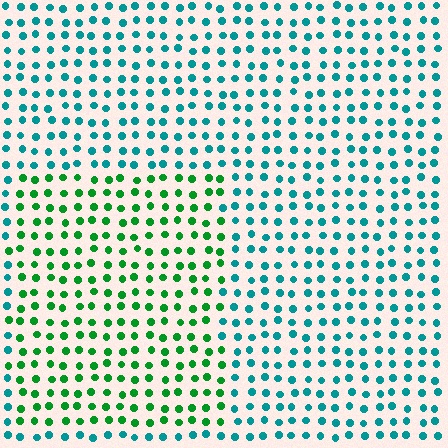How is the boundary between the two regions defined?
The boundary is defined purely by a slight shift in hue (about 46 degrees). Spacing, size, and orientation are identical on both sides.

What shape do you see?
I see a rectangle.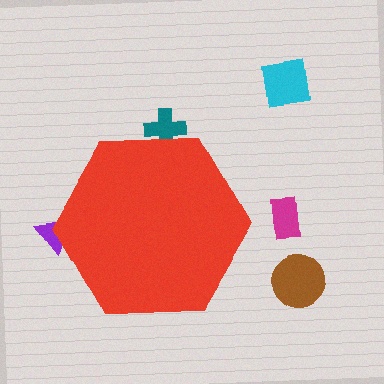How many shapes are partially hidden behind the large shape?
2 shapes are partially hidden.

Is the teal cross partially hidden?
Yes, the teal cross is partially hidden behind the red hexagon.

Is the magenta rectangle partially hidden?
No, the magenta rectangle is fully visible.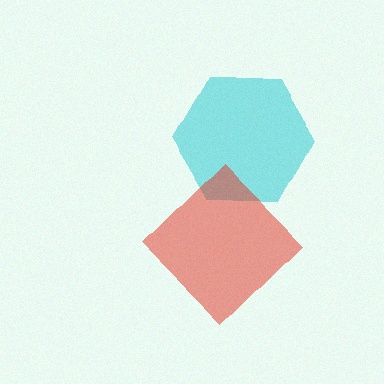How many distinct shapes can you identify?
There are 2 distinct shapes: a cyan hexagon, a red diamond.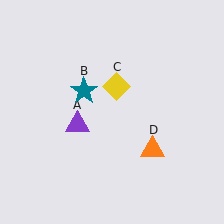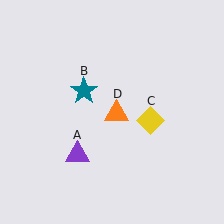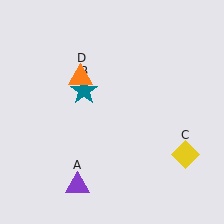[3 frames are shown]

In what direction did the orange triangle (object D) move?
The orange triangle (object D) moved up and to the left.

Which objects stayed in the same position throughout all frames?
Teal star (object B) remained stationary.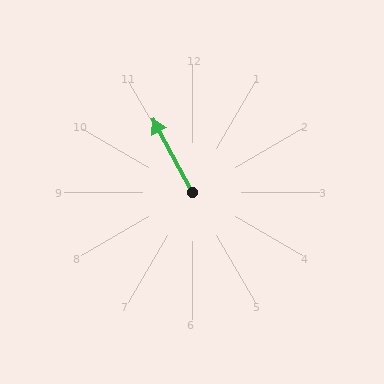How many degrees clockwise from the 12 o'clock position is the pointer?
Approximately 332 degrees.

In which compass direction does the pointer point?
Northwest.